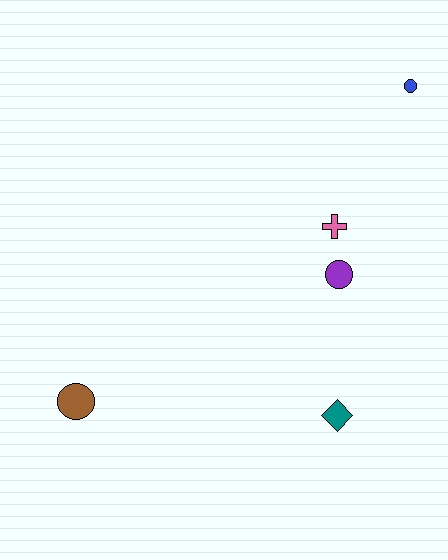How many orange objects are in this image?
There are no orange objects.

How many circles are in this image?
There are 3 circles.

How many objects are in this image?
There are 5 objects.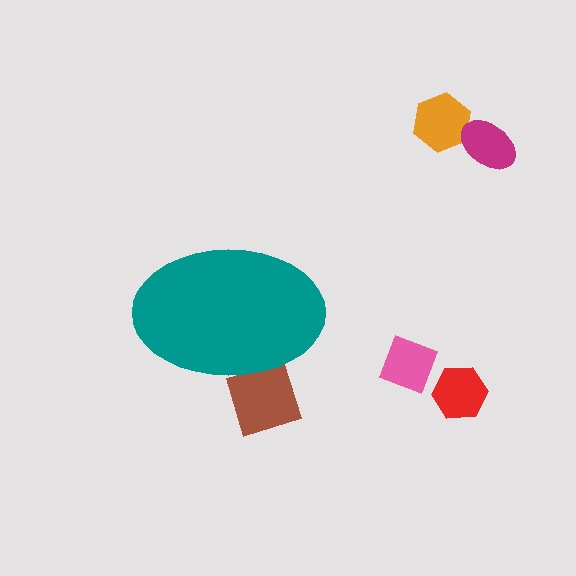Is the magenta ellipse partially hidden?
No, the magenta ellipse is fully visible.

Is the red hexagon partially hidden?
No, the red hexagon is fully visible.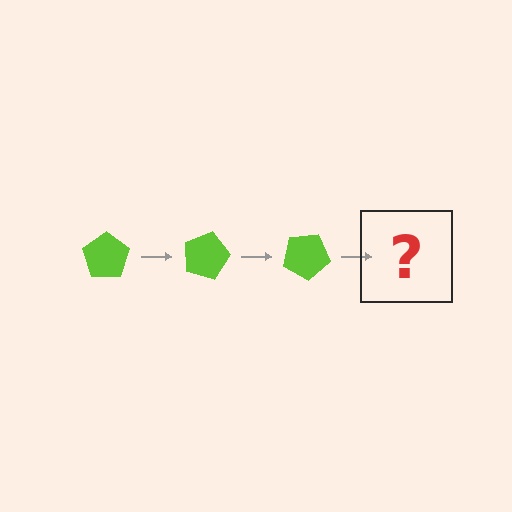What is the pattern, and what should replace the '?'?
The pattern is that the pentagon rotates 15 degrees each step. The '?' should be a lime pentagon rotated 45 degrees.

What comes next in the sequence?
The next element should be a lime pentagon rotated 45 degrees.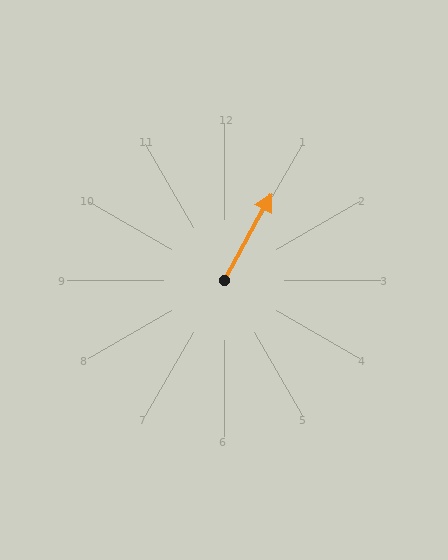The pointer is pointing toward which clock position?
Roughly 1 o'clock.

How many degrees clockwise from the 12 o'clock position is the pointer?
Approximately 29 degrees.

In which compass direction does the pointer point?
Northeast.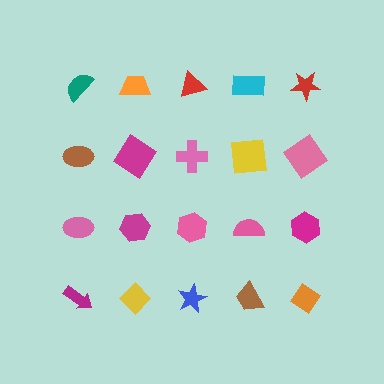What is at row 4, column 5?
An orange diamond.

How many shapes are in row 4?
5 shapes.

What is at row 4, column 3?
A blue star.